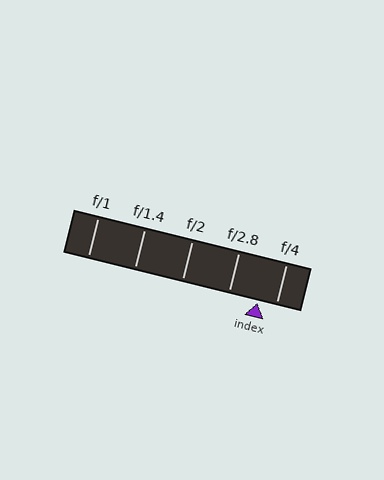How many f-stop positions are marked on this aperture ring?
There are 5 f-stop positions marked.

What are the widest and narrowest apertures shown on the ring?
The widest aperture shown is f/1 and the narrowest is f/4.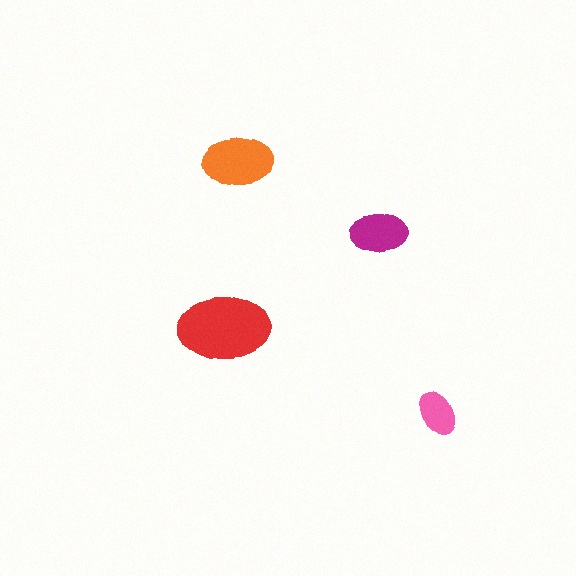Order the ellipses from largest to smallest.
the red one, the orange one, the magenta one, the pink one.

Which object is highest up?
The orange ellipse is topmost.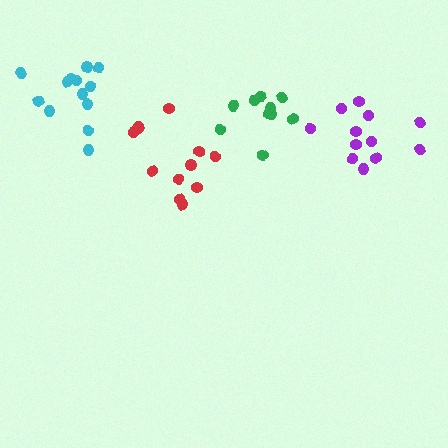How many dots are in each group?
Group 1: 12 dots, Group 2: 12 dots, Group 3: 13 dots, Group 4: 10 dots (47 total).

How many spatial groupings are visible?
There are 4 spatial groupings.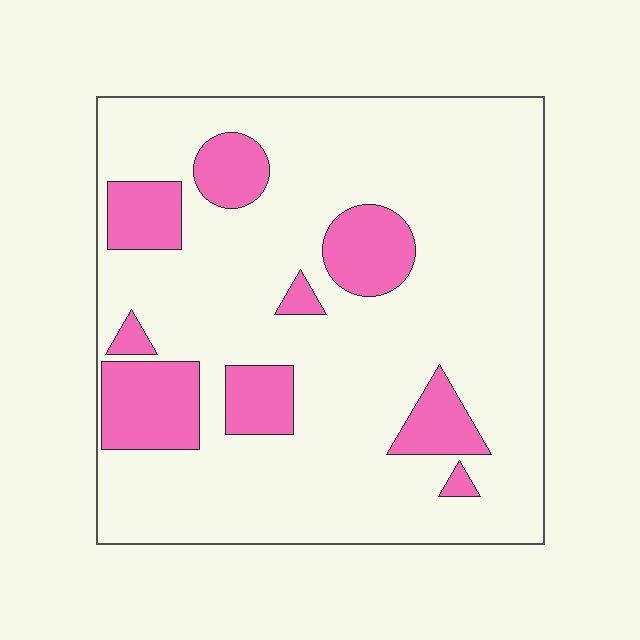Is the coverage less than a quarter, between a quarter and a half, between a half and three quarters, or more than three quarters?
Less than a quarter.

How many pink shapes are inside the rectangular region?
9.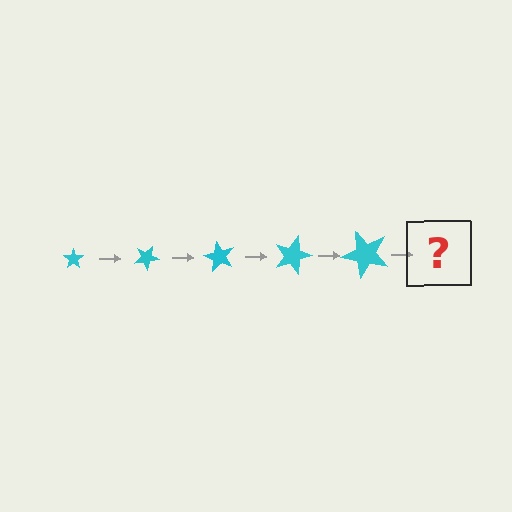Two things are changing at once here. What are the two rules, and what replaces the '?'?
The two rules are that the star grows larger each step and it rotates 30 degrees each step. The '?' should be a star, larger than the previous one and rotated 150 degrees from the start.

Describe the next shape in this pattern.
It should be a star, larger than the previous one and rotated 150 degrees from the start.